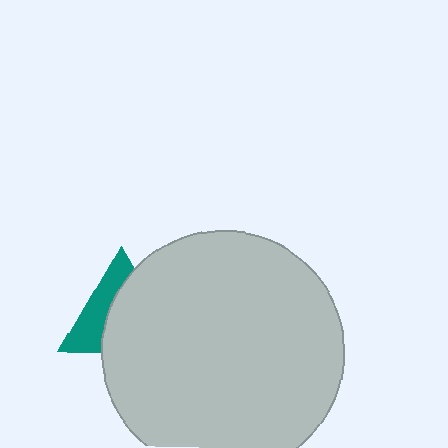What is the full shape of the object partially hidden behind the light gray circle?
The partially hidden object is a teal triangle.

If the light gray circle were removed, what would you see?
You would see the complete teal triangle.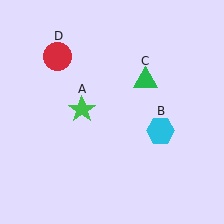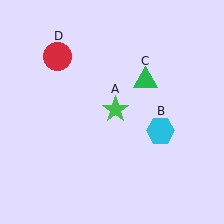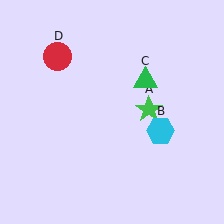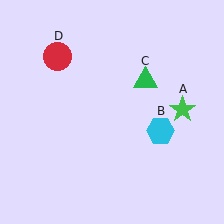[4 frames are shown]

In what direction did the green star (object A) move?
The green star (object A) moved right.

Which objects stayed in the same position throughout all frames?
Cyan hexagon (object B) and green triangle (object C) and red circle (object D) remained stationary.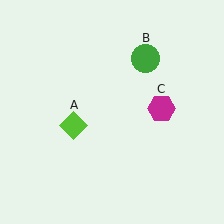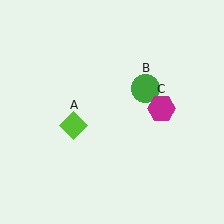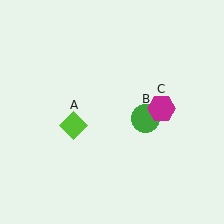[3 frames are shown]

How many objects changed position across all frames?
1 object changed position: green circle (object B).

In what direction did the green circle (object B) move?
The green circle (object B) moved down.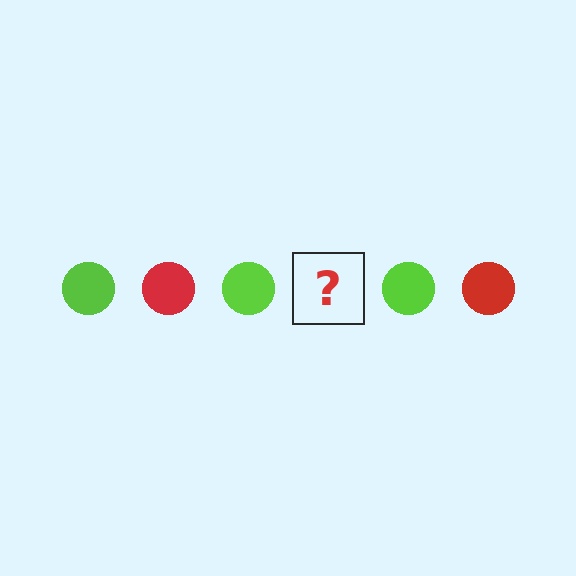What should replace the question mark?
The question mark should be replaced with a red circle.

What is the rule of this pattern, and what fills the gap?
The rule is that the pattern cycles through lime, red circles. The gap should be filled with a red circle.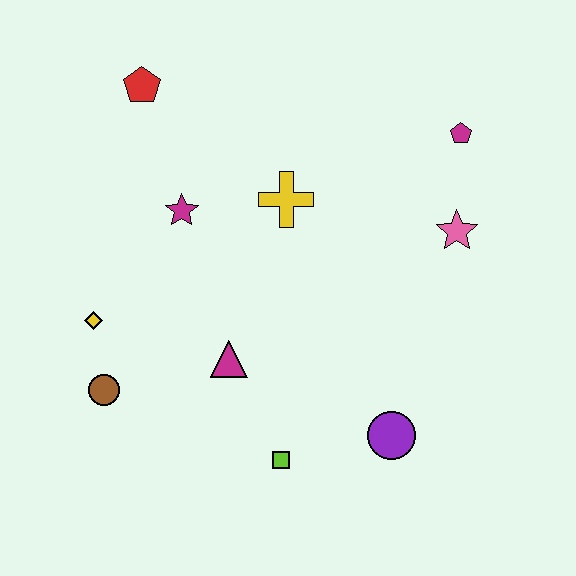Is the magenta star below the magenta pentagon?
Yes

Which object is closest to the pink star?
The magenta pentagon is closest to the pink star.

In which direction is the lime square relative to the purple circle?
The lime square is to the left of the purple circle.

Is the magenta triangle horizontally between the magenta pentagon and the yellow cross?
No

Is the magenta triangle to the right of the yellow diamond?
Yes